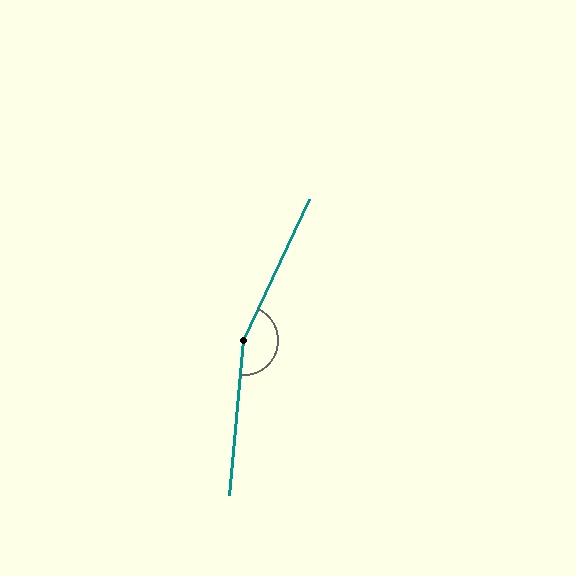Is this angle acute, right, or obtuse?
It is obtuse.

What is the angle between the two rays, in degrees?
Approximately 160 degrees.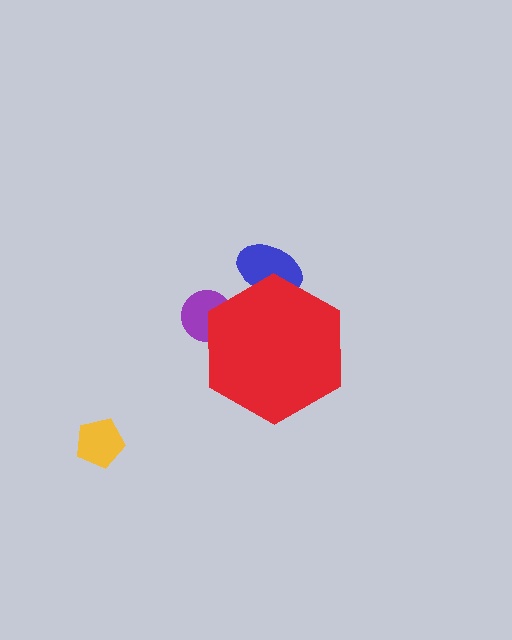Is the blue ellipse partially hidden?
Yes, the blue ellipse is partially hidden behind the red hexagon.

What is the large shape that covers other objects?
A red hexagon.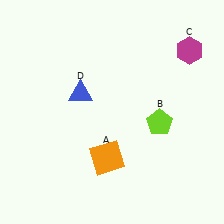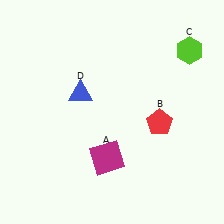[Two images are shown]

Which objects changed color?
A changed from orange to magenta. B changed from lime to red. C changed from magenta to lime.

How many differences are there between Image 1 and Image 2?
There are 3 differences between the two images.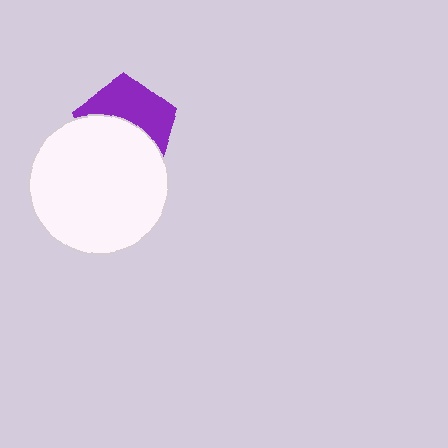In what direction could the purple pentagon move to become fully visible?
The purple pentagon could move up. That would shift it out from behind the white circle entirely.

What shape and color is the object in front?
The object in front is a white circle.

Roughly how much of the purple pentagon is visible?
About half of it is visible (roughly 48%).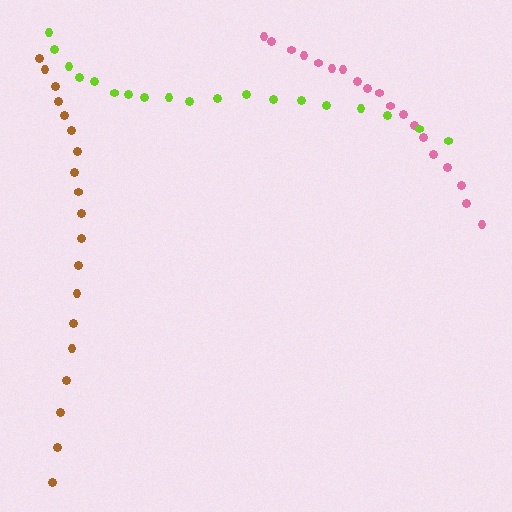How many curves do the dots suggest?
There are 3 distinct paths.